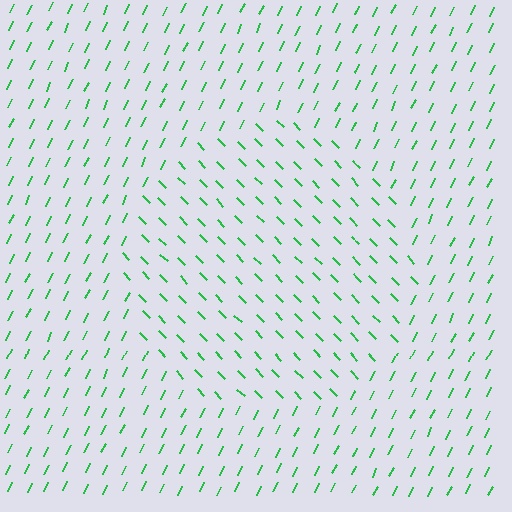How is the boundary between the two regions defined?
The boundary is defined purely by a change in line orientation (approximately 70 degrees difference). All lines are the same color and thickness.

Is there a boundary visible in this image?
Yes, there is a texture boundary formed by a change in line orientation.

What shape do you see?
I see a circle.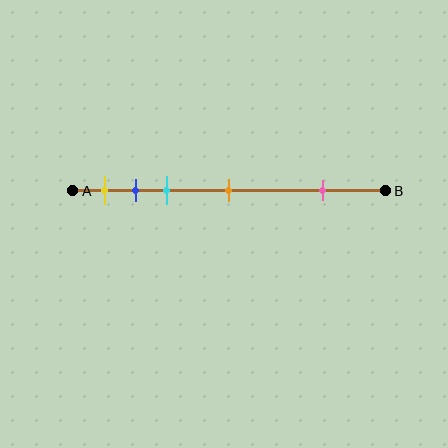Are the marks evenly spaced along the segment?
No, the marks are not evenly spaced.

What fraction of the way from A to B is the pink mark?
The pink mark is approximately 80% (0.8) of the way from A to B.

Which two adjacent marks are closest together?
The blue and cyan marks are the closest adjacent pair.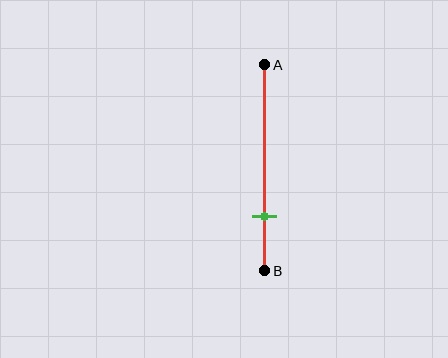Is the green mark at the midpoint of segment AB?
No, the mark is at about 75% from A, not at the 50% midpoint.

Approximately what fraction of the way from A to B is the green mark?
The green mark is approximately 75% of the way from A to B.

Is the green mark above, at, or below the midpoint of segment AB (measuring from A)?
The green mark is below the midpoint of segment AB.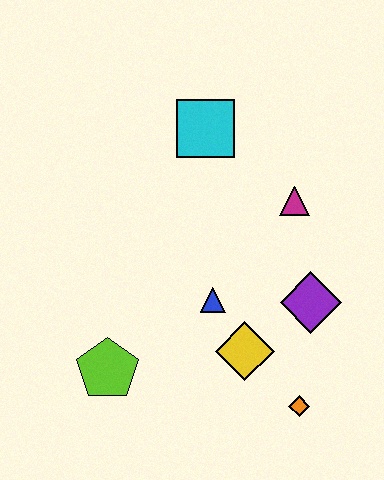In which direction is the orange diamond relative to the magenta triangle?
The orange diamond is below the magenta triangle.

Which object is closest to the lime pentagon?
The blue triangle is closest to the lime pentagon.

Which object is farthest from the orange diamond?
The cyan square is farthest from the orange diamond.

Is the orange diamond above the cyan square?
No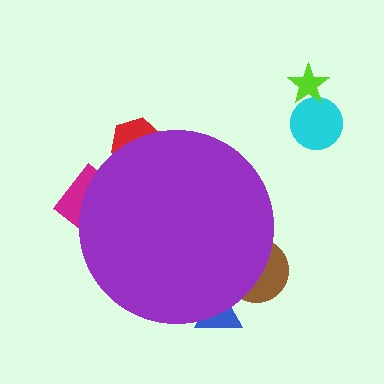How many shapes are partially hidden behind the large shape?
4 shapes are partially hidden.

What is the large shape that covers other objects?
A purple circle.